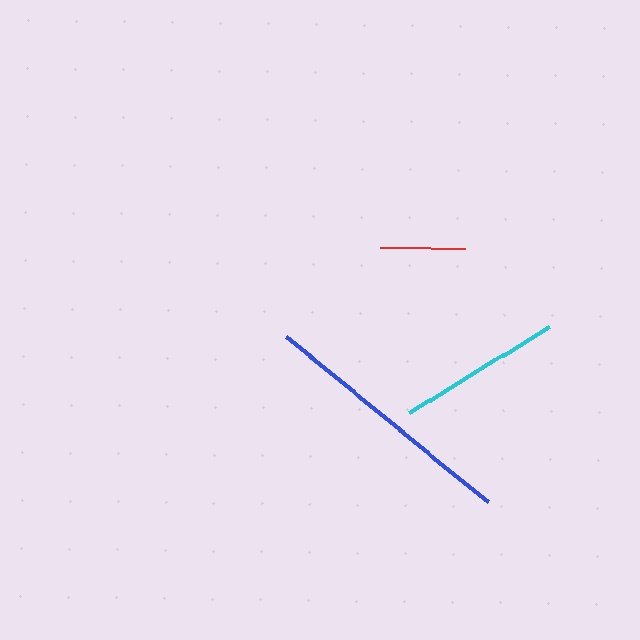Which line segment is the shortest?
The red line is the shortest at approximately 85 pixels.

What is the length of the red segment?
The red segment is approximately 85 pixels long.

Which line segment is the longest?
The blue line is the longest at approximately 261 pixels.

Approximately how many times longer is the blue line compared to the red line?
The blue line is approximately 3.1 times the length of the red line.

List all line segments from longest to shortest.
From longest to shortest: blue, cyan, red.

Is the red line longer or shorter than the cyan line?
The cyan line is longer than the red line.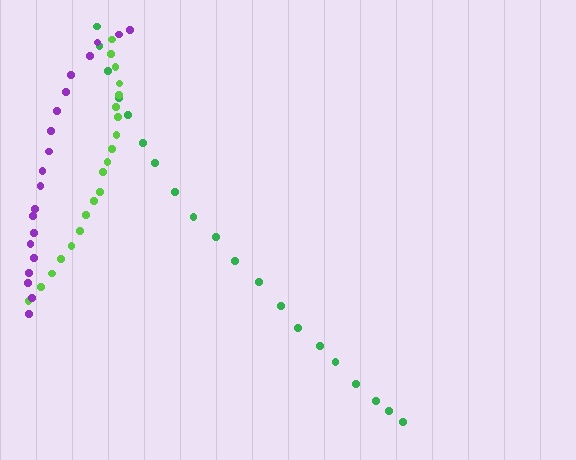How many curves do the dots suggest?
There are 3 distinct paths.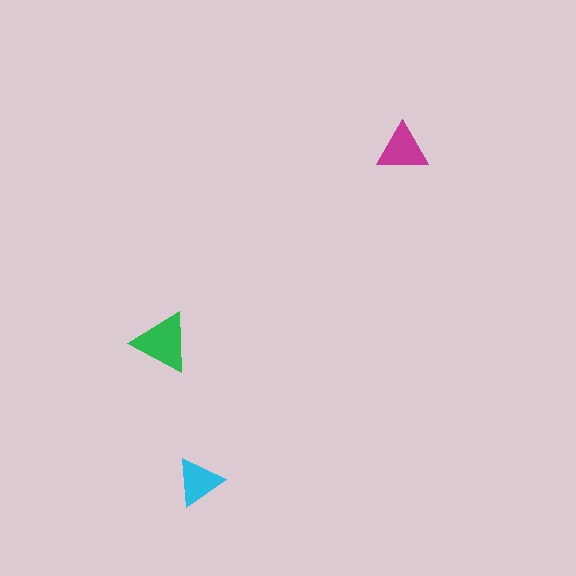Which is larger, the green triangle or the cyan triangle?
The green one.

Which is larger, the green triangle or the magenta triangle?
The green one.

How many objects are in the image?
There are 3 objects in the image.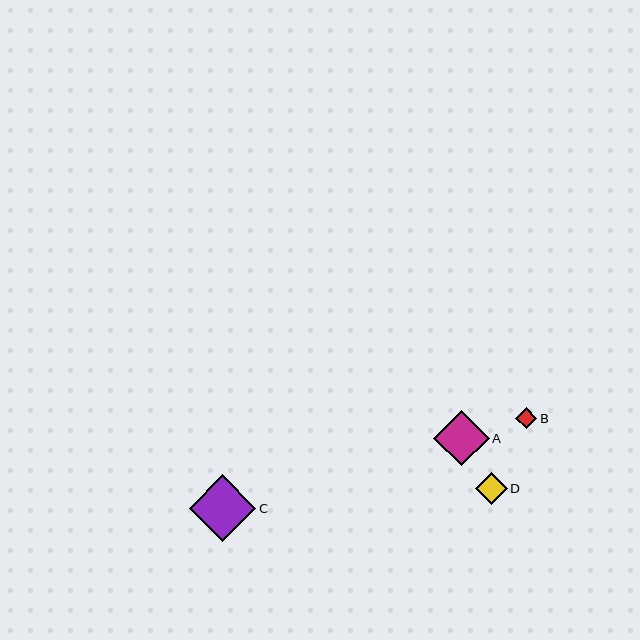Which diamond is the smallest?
Diamond B is the smallest with a size of approximately 21 pixels.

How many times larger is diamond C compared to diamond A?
Diamond C is approximately 1.2 times the size of diamond A.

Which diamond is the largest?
Diamond C is the largest with a size of approximately 67 pixels.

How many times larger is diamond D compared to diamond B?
Diamond D is approximately 1.5 times the size of diamond B.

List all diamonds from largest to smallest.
From largest to smallest: C, A, D, B.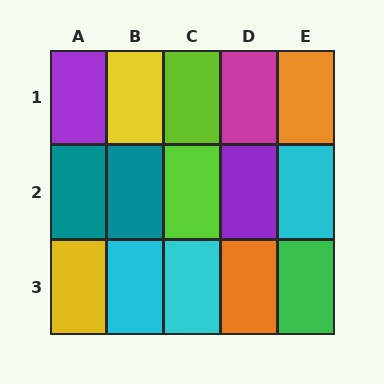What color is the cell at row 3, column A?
Yellow.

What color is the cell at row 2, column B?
Teal.